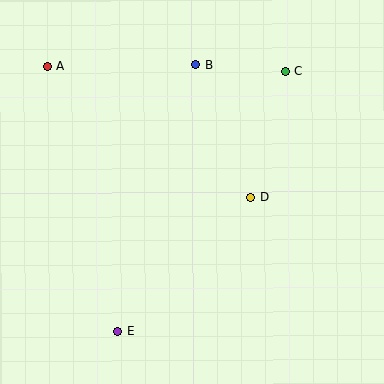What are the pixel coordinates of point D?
Point D is at (251, 197).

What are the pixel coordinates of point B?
Point B is at (196, 65).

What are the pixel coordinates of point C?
Point C is at (286, 72).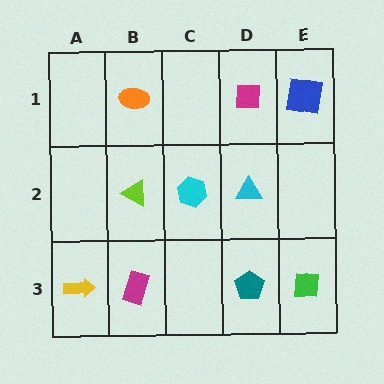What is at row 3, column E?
A green square.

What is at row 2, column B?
A lime triangle.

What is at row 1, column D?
A magenta square.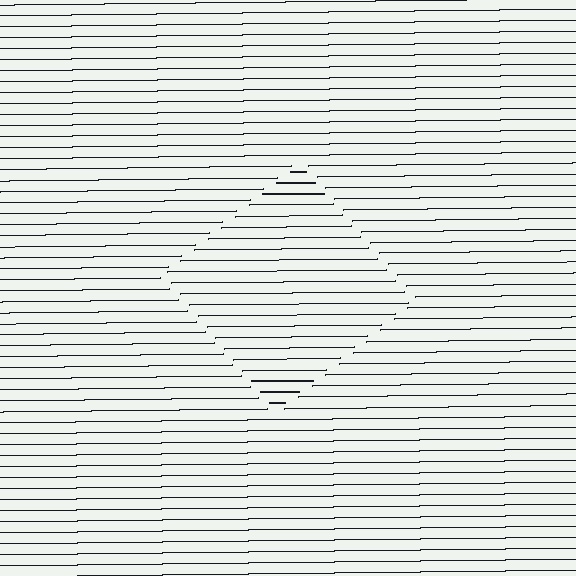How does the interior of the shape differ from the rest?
The interior of the shape contains the same grating, shifted by half a period — the contour is defined by the phase discontinuity where line-ends from the inner and outer gratings abut.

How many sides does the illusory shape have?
4 sides — the line-ends trace a square.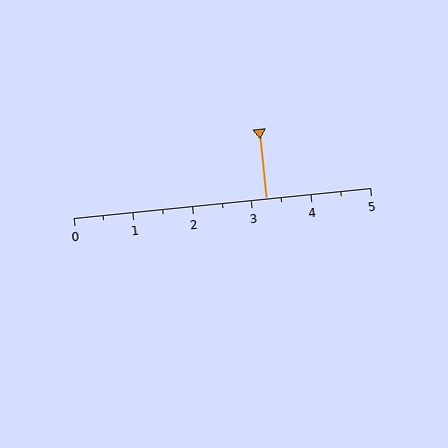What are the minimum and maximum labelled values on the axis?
The axis runs from 0 to 5.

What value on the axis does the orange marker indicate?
The marker indicates approximately 3.2.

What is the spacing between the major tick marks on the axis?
The major ticks are spaced 1 apart.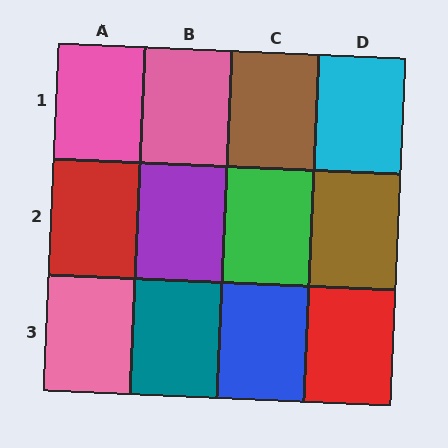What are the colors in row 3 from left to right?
Pink, teal, blue, red.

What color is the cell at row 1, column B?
Pink.